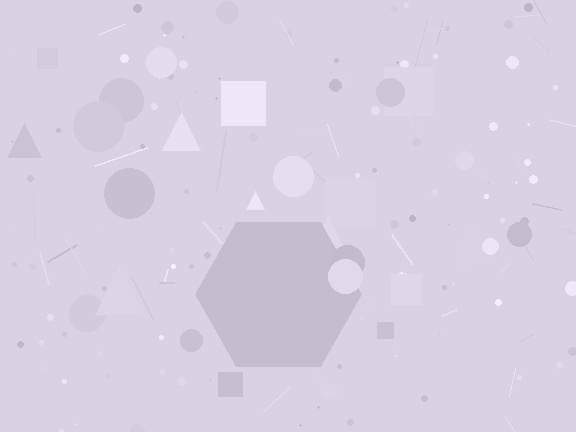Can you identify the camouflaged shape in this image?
The camouflaged shape is a hexagon.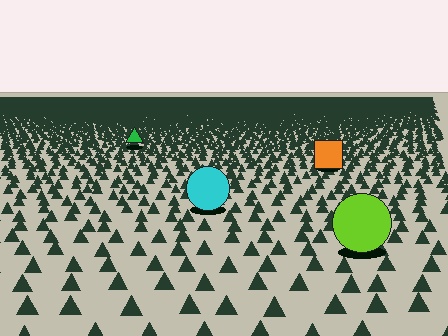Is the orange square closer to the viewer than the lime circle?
No. The lime circle is closer — you can tell from the texture gradient: the ground texture is coarser near it.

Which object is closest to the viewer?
The lime circle is closest. The texture marks near it are larger and more spread out.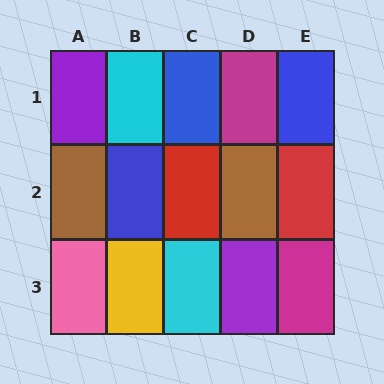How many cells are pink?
1 cell is pink.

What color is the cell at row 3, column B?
Yellow.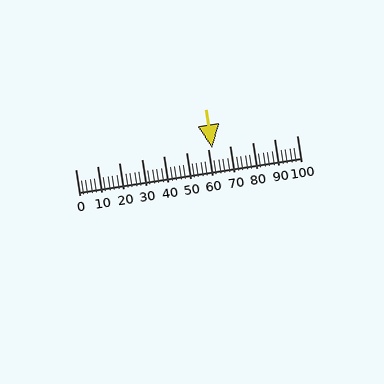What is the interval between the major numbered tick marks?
The major tick marks are spaced 10 units apart.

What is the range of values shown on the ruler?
The ruler shows values from 0 to 100.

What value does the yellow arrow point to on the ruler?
The yellow arrow points to approximately 62.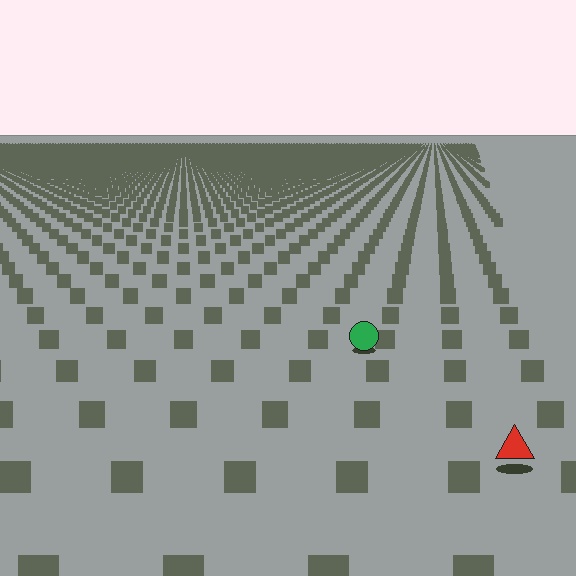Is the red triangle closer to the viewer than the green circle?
Yes. The red triangle is closer — you can tell from the texture gradient: the ground texture is coarser near it.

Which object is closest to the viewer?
The red triangle is closest. The texture marks near it are larger and more spread out.